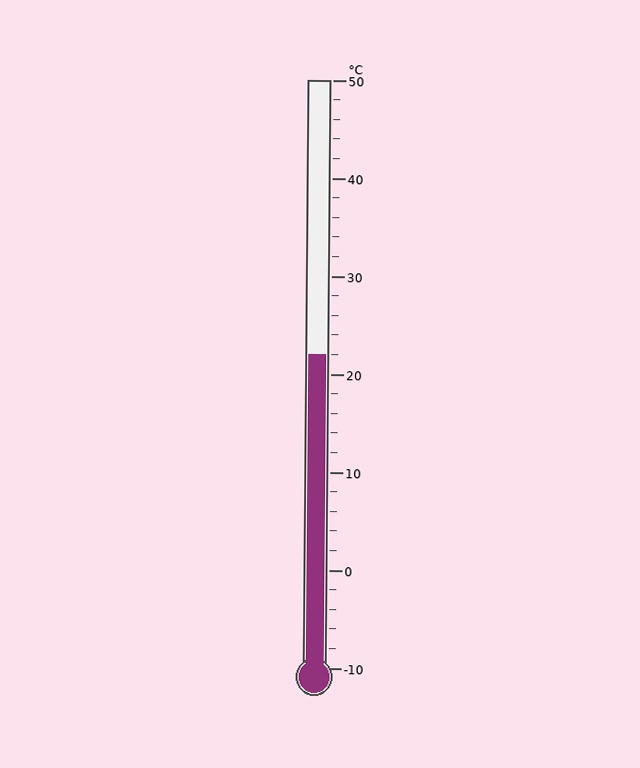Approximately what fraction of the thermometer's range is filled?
The thermometer is filled to approximately 55% of its range.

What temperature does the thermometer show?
The thermometer shows approximately 22°C.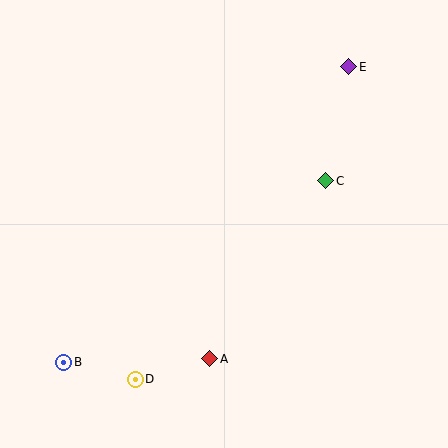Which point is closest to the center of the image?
Point C at (326, 181) is closest to the center.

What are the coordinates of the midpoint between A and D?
The midpoint between A and D is at (172, 369).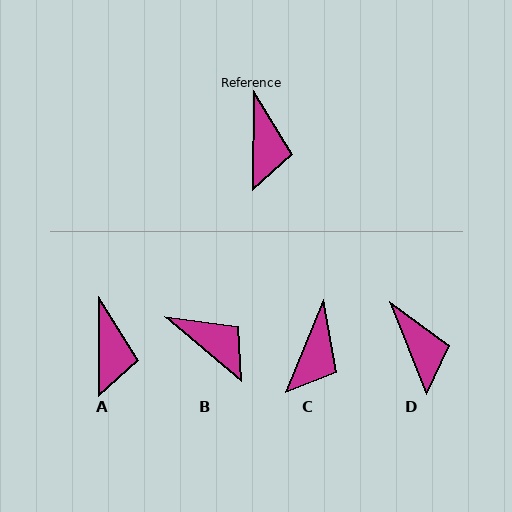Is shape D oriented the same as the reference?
No, it is off by about 22 degrees.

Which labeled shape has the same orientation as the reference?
A.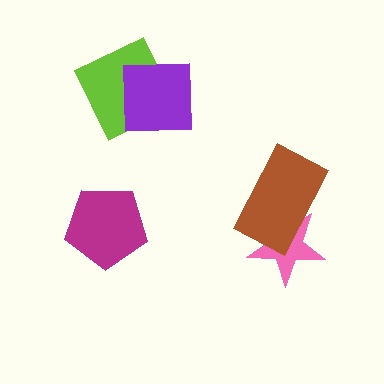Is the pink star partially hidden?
Yes, it is partially covered by another shape.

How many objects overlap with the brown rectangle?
1 object overlaps with the brown rectangle.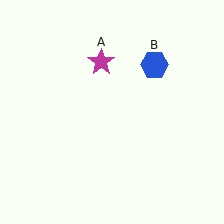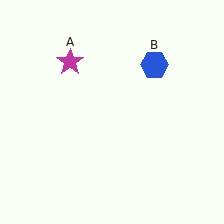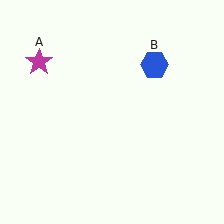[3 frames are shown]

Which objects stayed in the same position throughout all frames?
Blue hexagon (object B) remained stationary.